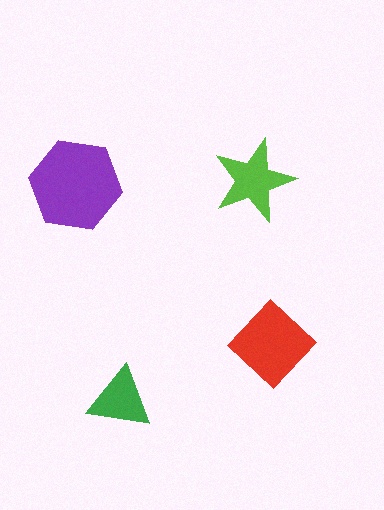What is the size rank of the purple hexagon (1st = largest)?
1st.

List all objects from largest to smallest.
The purple hexagon, the red diamond, the lime star, the green triangle.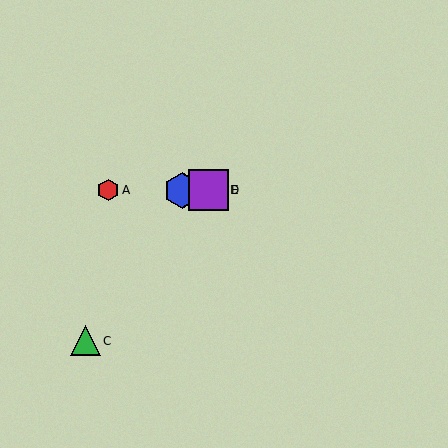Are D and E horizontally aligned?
Yes, both are at y≈190.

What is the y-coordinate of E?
Object E is at y≈190.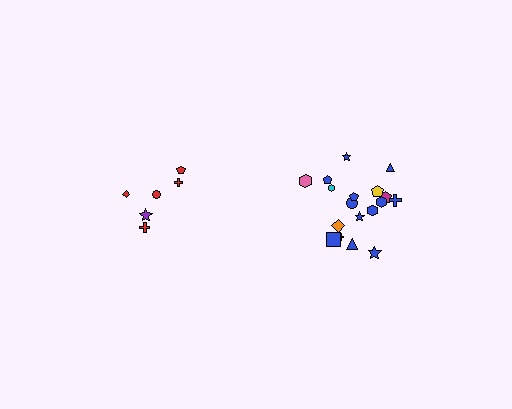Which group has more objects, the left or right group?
The right group.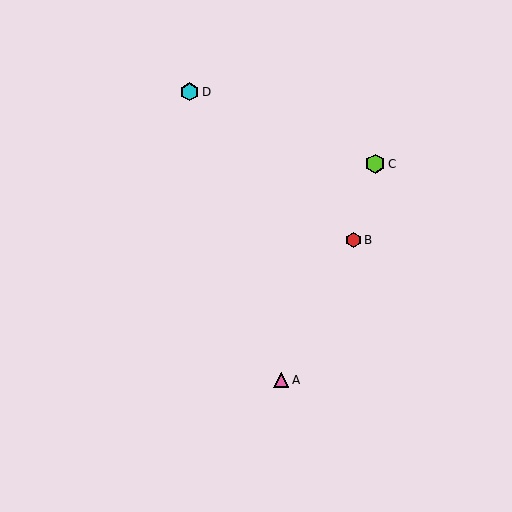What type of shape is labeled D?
Shape D is a cyan hexagon.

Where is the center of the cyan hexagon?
The center of the cyan hexagon is at (190, 92).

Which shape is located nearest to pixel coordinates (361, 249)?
The red hexagon (labeled B) at (353, 240) is nearest to that location.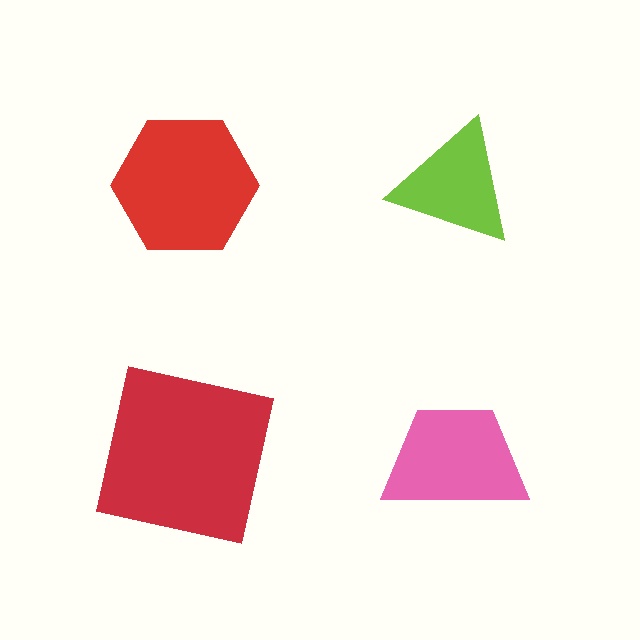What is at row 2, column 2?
A pink trapezoid.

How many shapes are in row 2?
2 shapes.